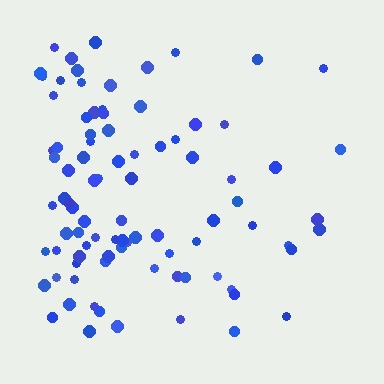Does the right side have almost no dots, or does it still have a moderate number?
Still a moderate number, just noticeably fewer than the left.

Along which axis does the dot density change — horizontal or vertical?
Horizontal.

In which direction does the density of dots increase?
From right to left, with the left side densest.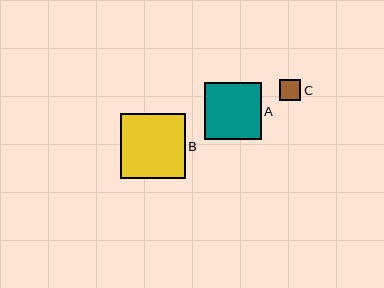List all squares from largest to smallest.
From largest to smallest: B, A, C.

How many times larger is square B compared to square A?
Square B is approximately 1.1 times the size of square A.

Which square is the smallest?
Square C is the smallest with a size of approximately 21 pixels.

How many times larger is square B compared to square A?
Square B is approximately 1.1 times the size of square A.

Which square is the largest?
Square B is the largest with a size of approximately 65 pixels.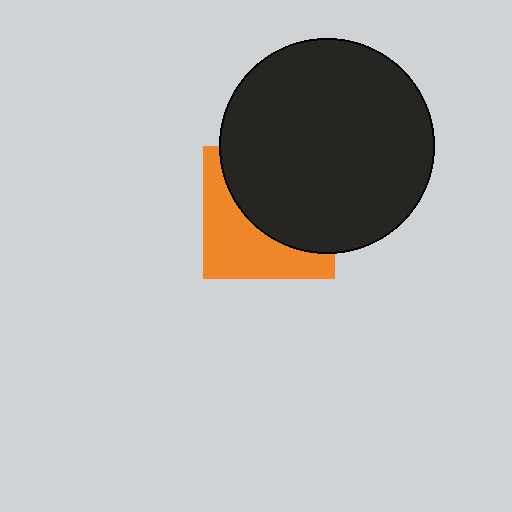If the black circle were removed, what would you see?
You would see the complete orange square.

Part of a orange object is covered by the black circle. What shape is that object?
It is a square.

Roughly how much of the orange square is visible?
A small part of it is visible (roughly 43%).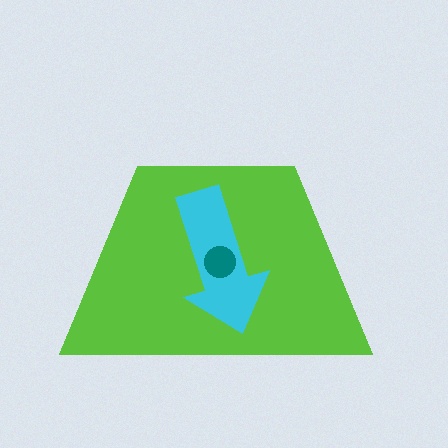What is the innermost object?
The teal circle.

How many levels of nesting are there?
3.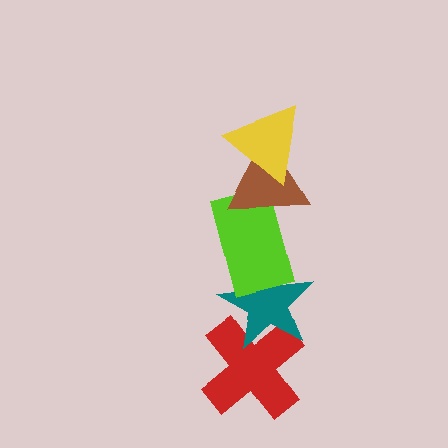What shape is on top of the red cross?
The teal star is on top of the red cross.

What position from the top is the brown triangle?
The brown triangle is 2nd from the top.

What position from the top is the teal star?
The teal star is 4th from the top.